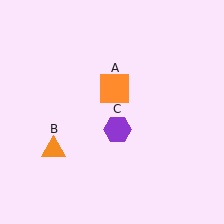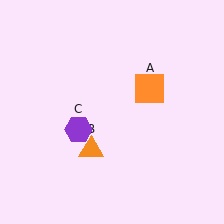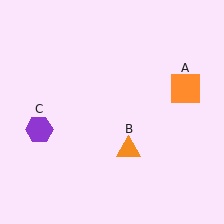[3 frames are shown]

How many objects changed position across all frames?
3 objects changed position: orange square (object A), orange triangle (object B), purple hexagon (object C).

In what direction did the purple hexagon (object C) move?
The purple hexagon (object C) moved left.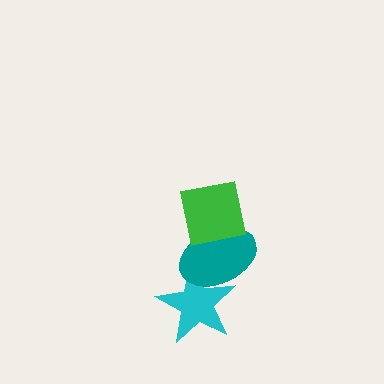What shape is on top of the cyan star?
The teal ellipse is on top of the cyan star.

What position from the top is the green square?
The green square is 1st from the top.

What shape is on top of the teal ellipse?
The green square is on top of the teal ellipse.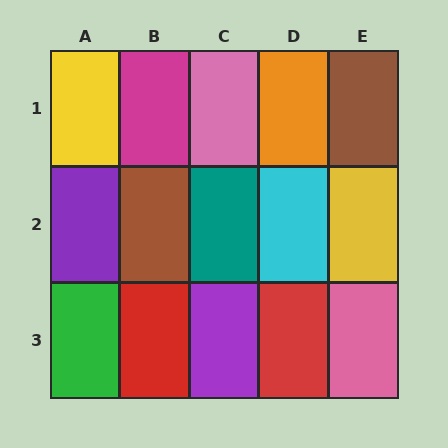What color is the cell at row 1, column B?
Magenta.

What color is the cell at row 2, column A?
Purple.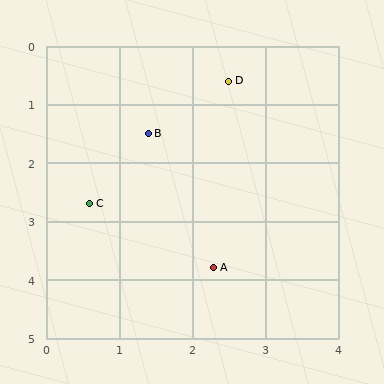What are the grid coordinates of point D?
Point D is at approximately (2.5, 0.6).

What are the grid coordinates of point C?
Point C is at approximately (0.6, 2.7).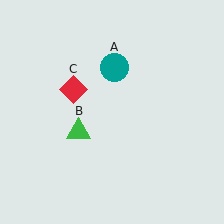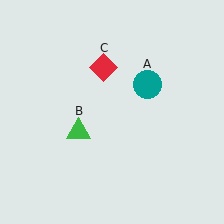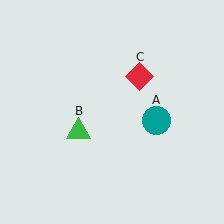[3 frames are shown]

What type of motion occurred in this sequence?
The teal circle (object A), red diamond (object C) rotated clockwise around the center of the scene.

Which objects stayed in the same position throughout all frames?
Green triangle (object B) remained stationary.